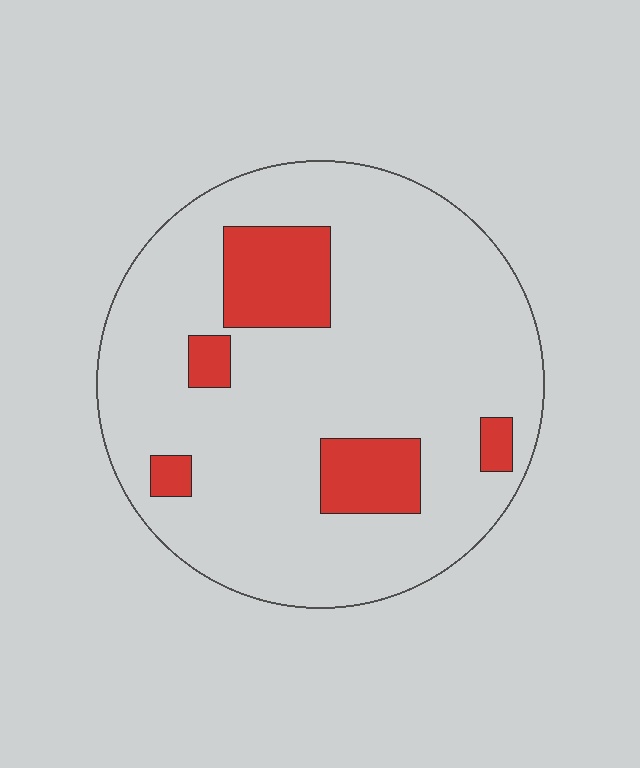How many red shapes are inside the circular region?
5.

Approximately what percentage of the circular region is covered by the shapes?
Approximately 15%.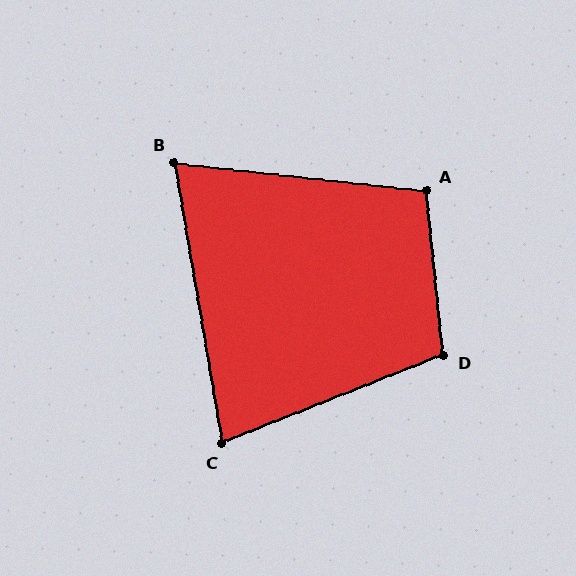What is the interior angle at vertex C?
Approximately 78 degrees (acute).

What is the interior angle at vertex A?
Approximately 102 degrees (obtuse).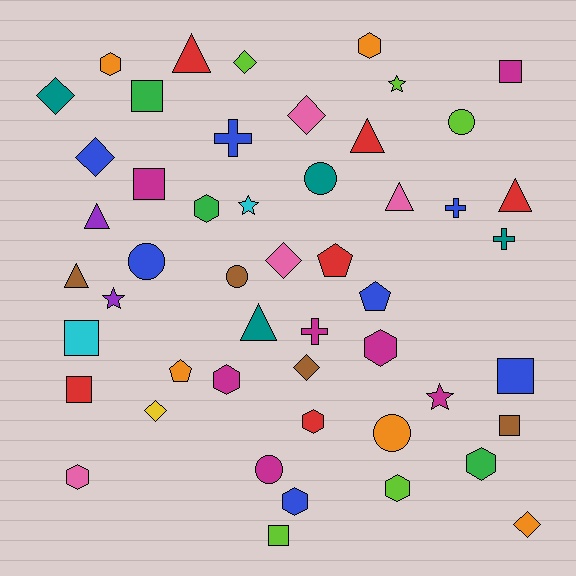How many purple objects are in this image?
There are 2 purple objects.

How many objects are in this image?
There are 50 objects.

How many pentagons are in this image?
There are 3 pentagons.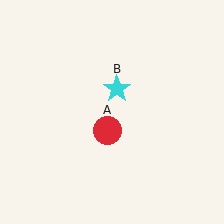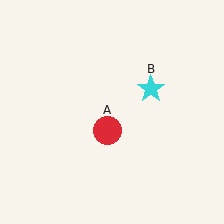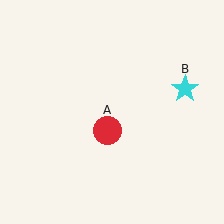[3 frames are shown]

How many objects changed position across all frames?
1 object changed position: cyan star (object B).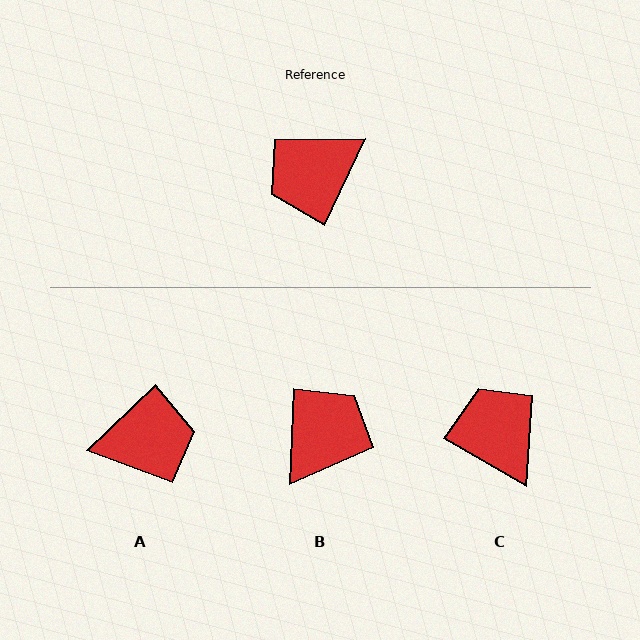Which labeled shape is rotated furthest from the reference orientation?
A, about 159 degrees away.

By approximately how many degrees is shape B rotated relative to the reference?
Approximately 157 degrees clockwise.